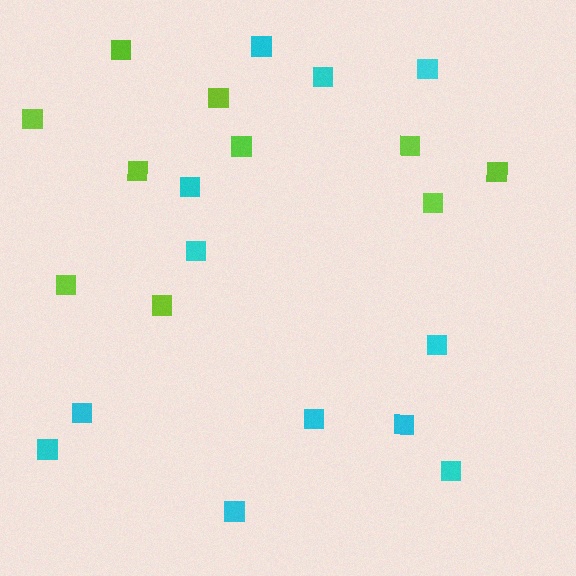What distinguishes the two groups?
There are 2 groups: one group of cyan squares (12) and one group of lime squares (10).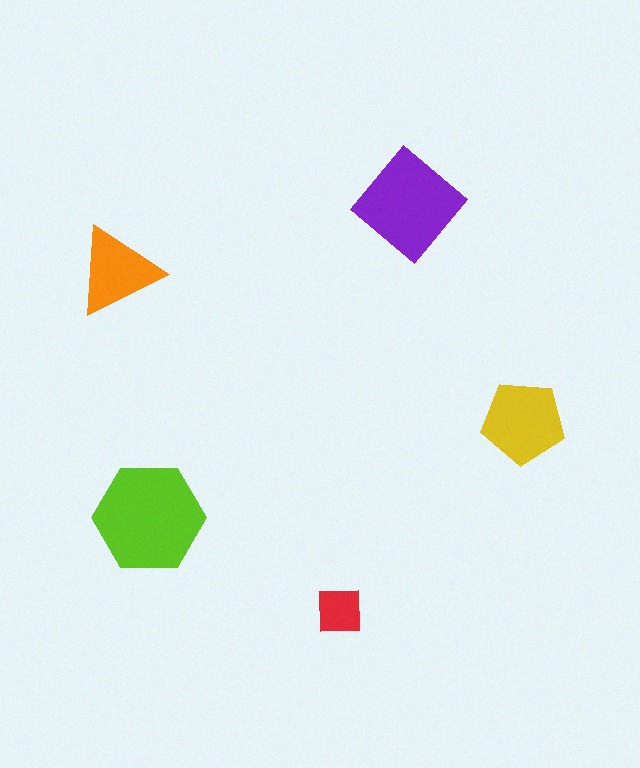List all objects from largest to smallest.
The lime hexagon, the purple diamond, the yellow pentagon, the orange triangle, the red square.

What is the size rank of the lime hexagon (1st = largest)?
1st.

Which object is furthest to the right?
The yellow pentagon is rightmost.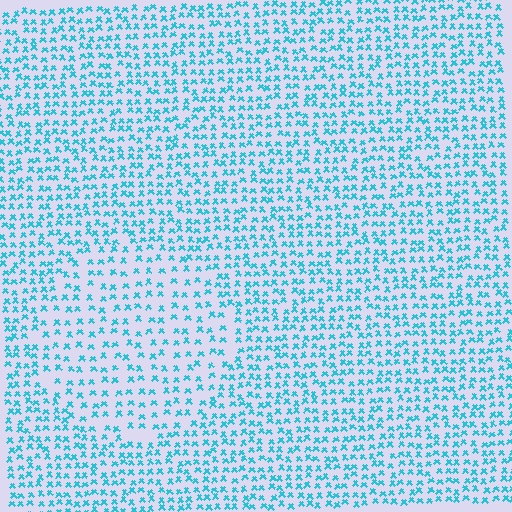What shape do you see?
I see a circle.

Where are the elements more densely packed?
The elements are more densely packed outside the circle boundary.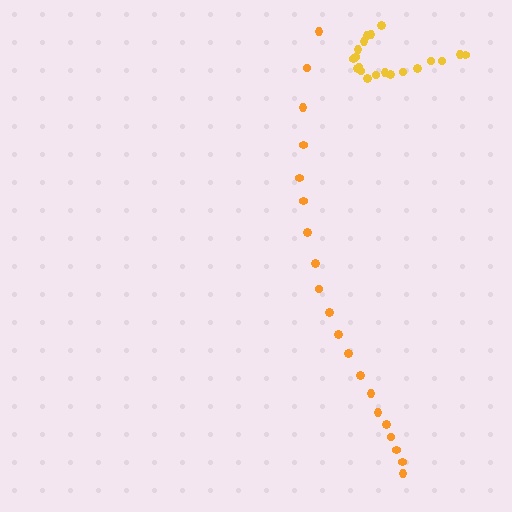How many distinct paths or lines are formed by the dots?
There are 2 distinct paths.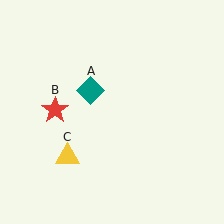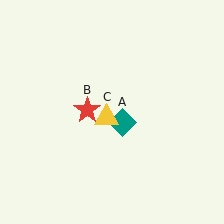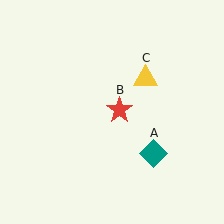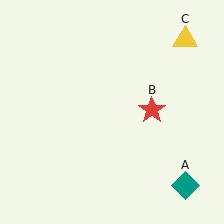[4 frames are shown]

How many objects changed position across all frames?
3 objects changed position: teal diamond (object A), red star (object B), yellow triangle (object C).